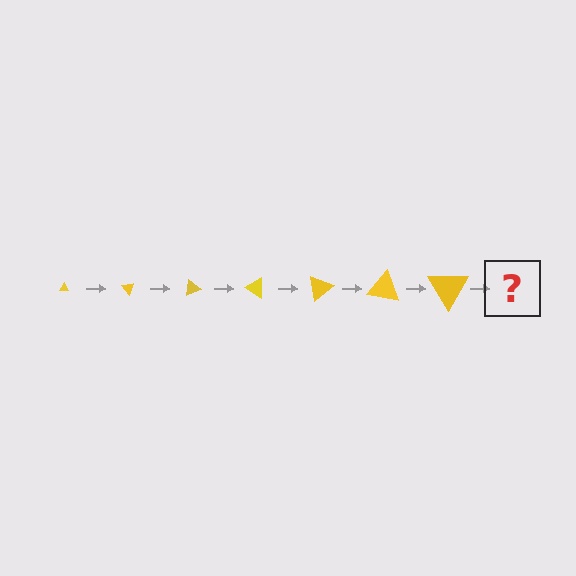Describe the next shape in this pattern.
It should be a triangle, larger than the previous one and rotated 350 degrees from the start.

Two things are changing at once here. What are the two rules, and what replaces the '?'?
The two rules are that the triangle grows larger each step and it rotates 50 degrees each step. The '?' should be a triangle, larger than the previous one and rotated 350 degrees from the start.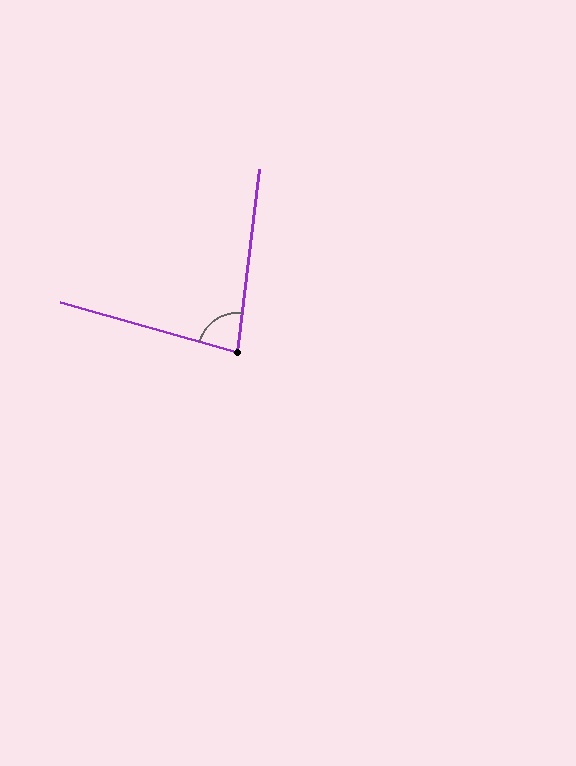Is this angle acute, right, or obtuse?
It is acute.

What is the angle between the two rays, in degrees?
Approximately 81 degrees.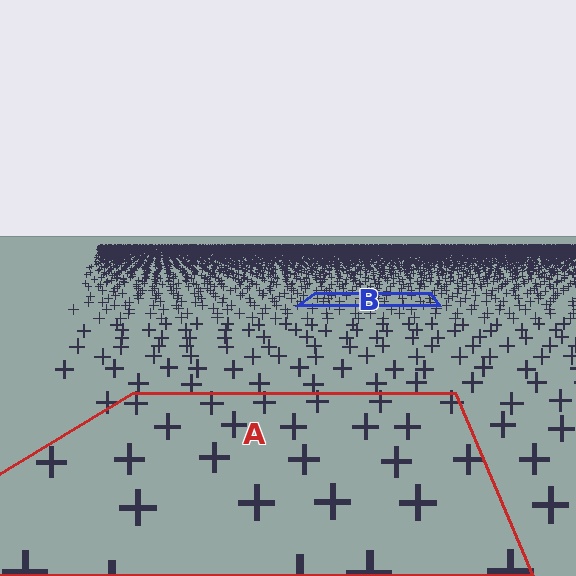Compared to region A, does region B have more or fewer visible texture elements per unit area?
Region B has more texture elements per unit area — they are packed more densely because it is farther away.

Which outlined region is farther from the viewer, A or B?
Region B is farther from the viewer — the texture elements inside it appear smaller and more densely packed.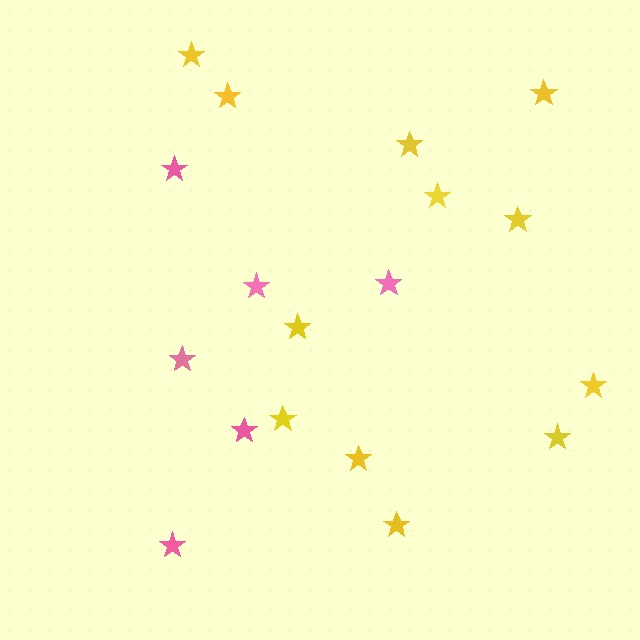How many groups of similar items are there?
There are 2 groups: one group of yellow stars (12) and one group of pink stars (6).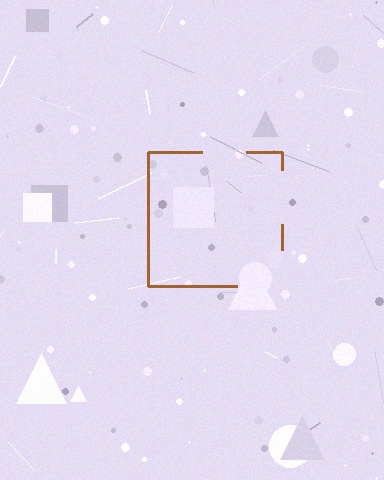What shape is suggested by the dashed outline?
The dashed outline suggests a square.